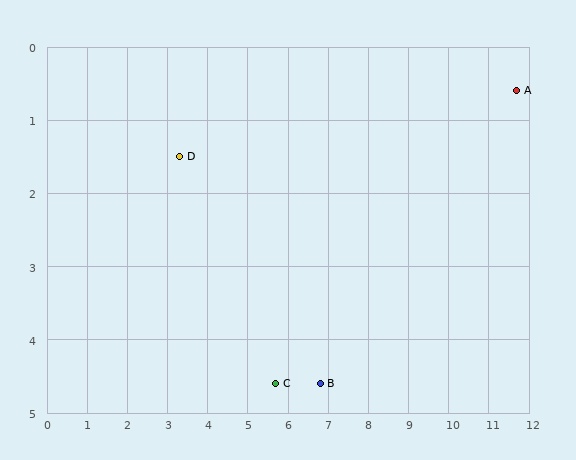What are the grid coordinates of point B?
Point B is at approximately (6.8, 4.6).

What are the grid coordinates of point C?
Point C is at approximately (5.7, 4.6).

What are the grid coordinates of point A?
Point A is at approximately (11.7, 0.6).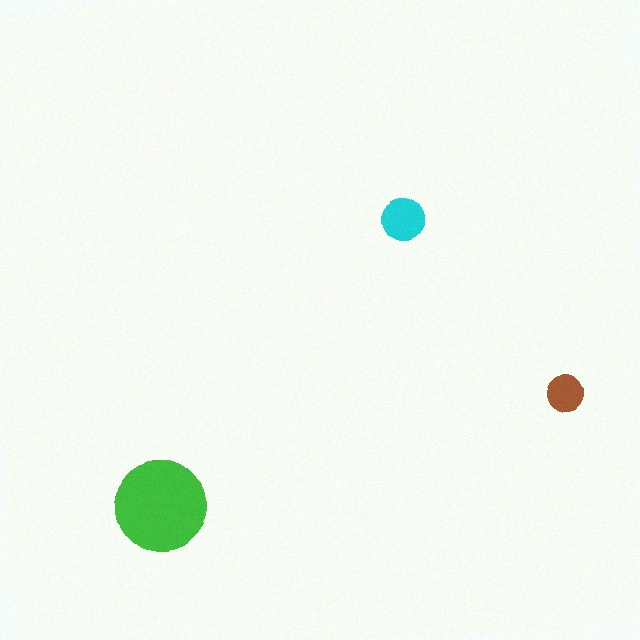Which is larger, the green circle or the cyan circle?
The green one.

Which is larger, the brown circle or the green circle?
The green one.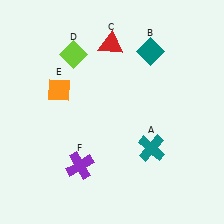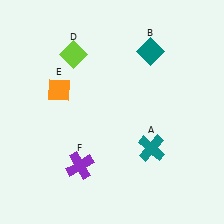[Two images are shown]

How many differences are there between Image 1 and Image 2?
There is 1 difference between the two images.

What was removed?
The red triangle (C) was removed in Image 2.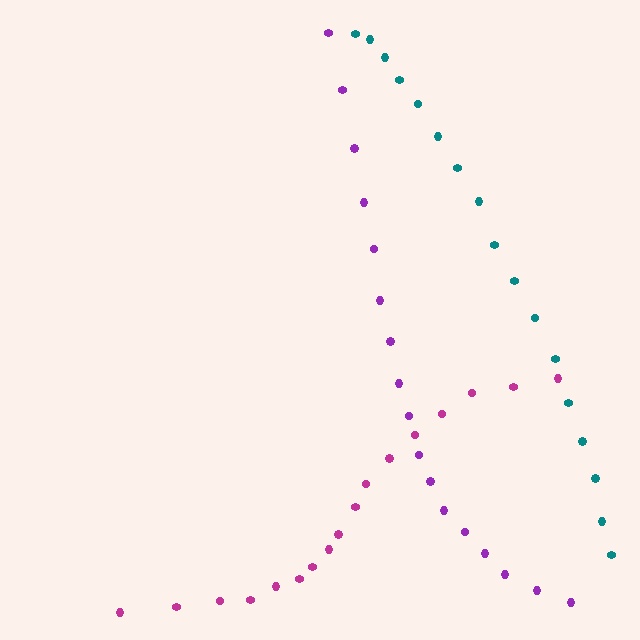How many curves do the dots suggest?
There are 3 distinct paths.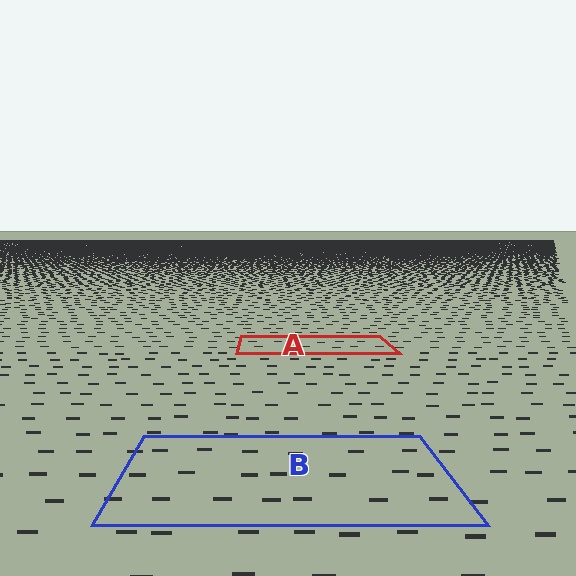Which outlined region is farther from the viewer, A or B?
Region A is farther from the viewer — the texture elements inside it appear smaller and more densely packed.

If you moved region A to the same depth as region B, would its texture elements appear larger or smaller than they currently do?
They would appear larger. At a closer depth, the same texture elements are projected at a bigger on-screen size.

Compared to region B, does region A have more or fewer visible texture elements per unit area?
Region A has more texture elements per unit area — they are packed more densely because it is farther away.